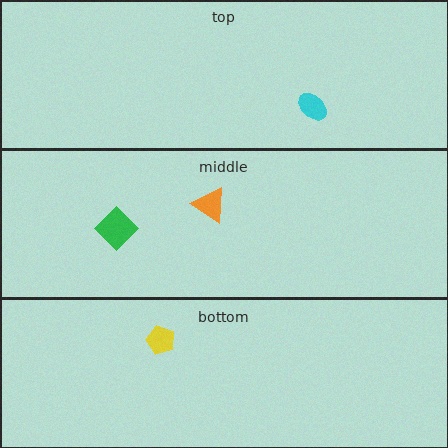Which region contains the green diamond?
The middle region.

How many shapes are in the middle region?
2.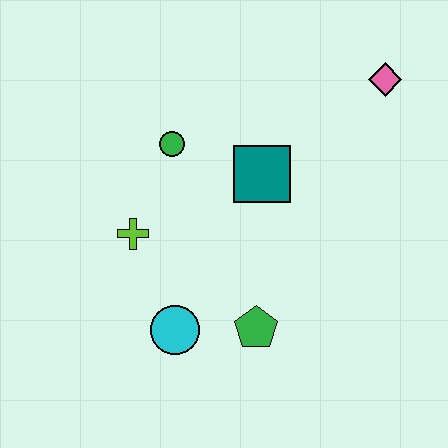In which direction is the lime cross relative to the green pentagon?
The lime cross is to the left of the green pentagon.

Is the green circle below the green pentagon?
No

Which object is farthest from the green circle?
The pink diamond is farthest from the green circle.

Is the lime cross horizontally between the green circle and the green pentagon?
No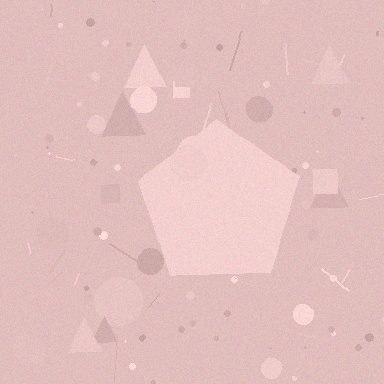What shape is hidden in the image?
A pentagon is hidden in the image.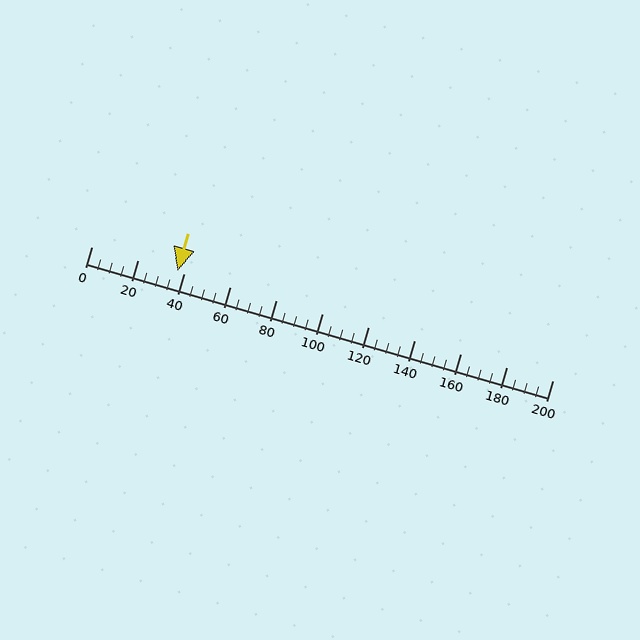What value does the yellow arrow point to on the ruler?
The yellow arrow points to approximately 37.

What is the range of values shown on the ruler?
The ruler shows values from 0 to 200.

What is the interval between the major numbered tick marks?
The major tick marks are spaced 20 units apart.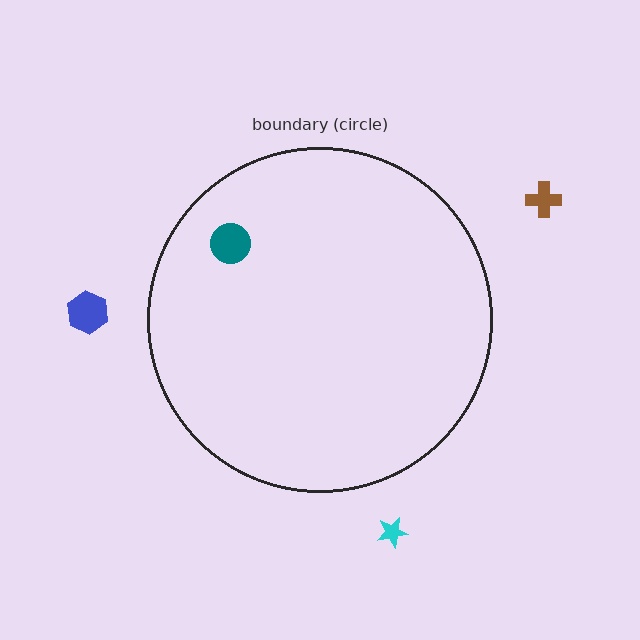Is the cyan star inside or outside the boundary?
Outside.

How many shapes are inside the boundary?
1 inside, 3 outside.